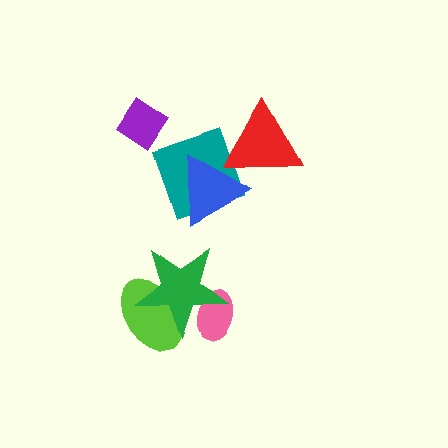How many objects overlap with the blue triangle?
2 objects overlap with the blue triangle.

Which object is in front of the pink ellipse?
The green star is in front of the pink ellipse.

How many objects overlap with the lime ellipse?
1 object overlaps with the lime ellipse.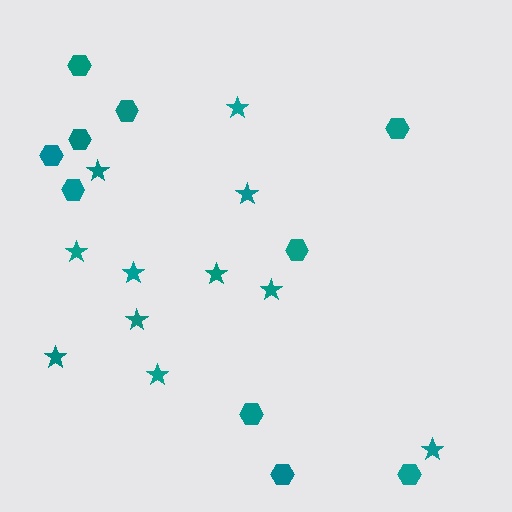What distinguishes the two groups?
There are 2 groups: one group of stars (11) and one group of hexagons (10).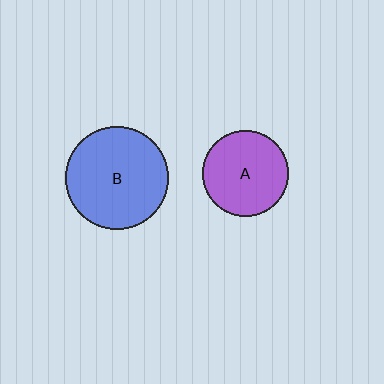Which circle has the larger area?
Circle B (blue).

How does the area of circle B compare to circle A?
Approximately 1.4 times.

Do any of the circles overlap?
No, none of the circles overlap.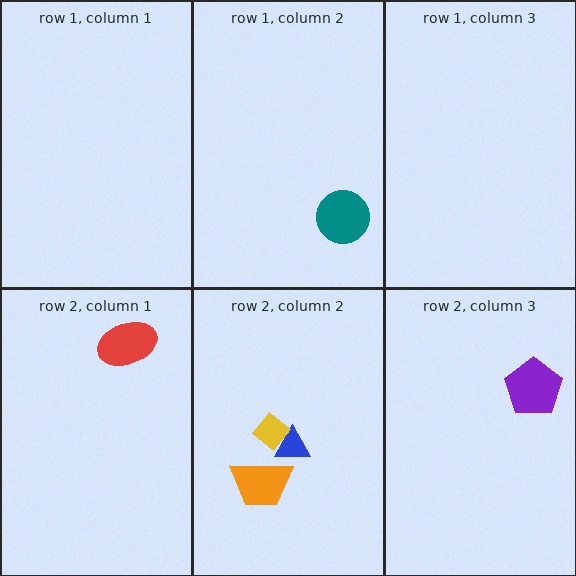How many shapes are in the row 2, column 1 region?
1.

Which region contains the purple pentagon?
The row 2, column 3 region.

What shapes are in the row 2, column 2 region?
The blue triangle, the yellow diamond, the orange trapezoid.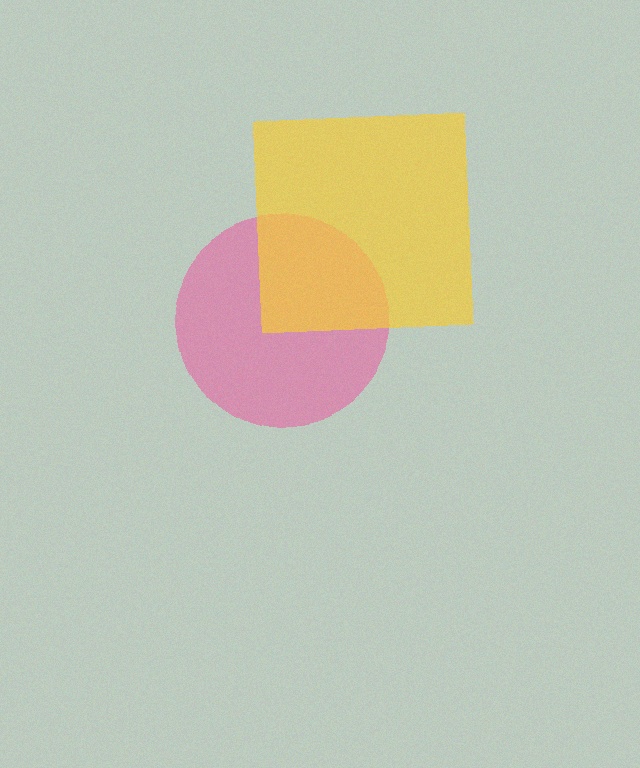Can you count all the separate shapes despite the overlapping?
Yes, there are 2 separate shapes.